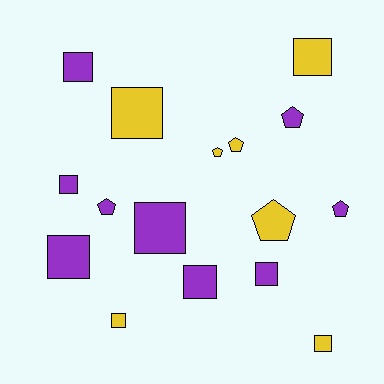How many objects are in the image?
There are 16 objects.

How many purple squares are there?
There are 6 purple squares.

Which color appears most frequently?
Purple, with 9 objects.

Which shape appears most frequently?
Square, with 10 objects.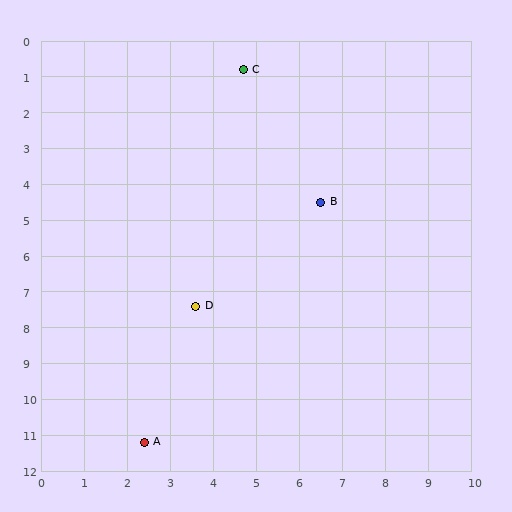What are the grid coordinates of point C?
Point C is at approximately (4.7, 0.8).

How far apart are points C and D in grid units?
Points C and D are about 6.7 grid units apart.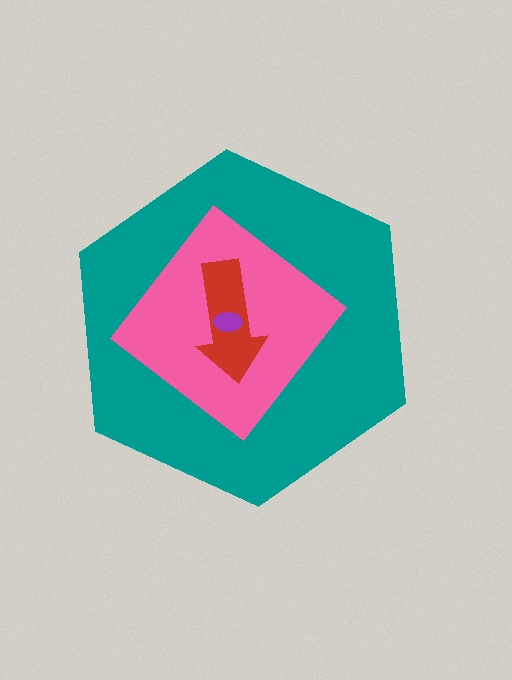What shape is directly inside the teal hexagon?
The pink diamond.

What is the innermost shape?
The purple ellipse.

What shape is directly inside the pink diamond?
The red arrow.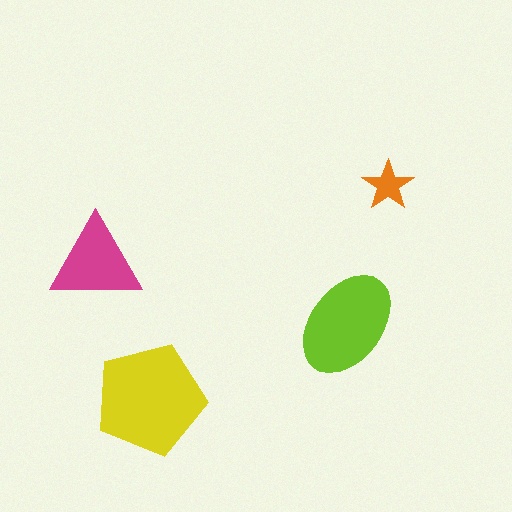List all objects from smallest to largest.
The orange star, the magenta triangle, the lime ellipse, the yellow pentagon.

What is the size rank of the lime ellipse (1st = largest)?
2nd.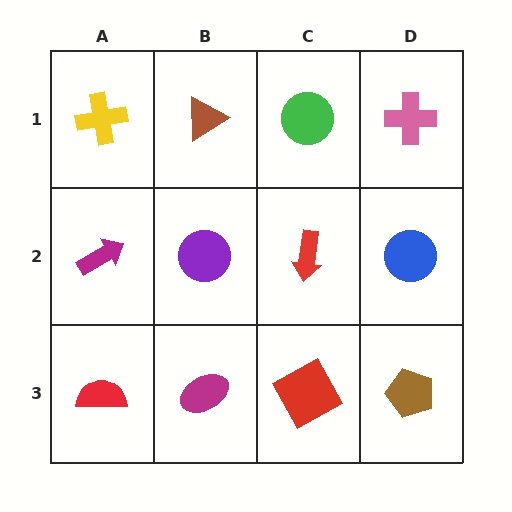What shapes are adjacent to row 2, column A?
A yellow cross (row 1, column A), a red semicircle (row 3, column A), a purple circle (row 2, column B).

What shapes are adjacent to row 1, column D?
A blue circle (row 2, column D), a green circle (row 1, column C).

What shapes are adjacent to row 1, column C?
A red arrow (row 2, column C), a brown triangle (row 1, column B), a pink cross (row 1, column D).